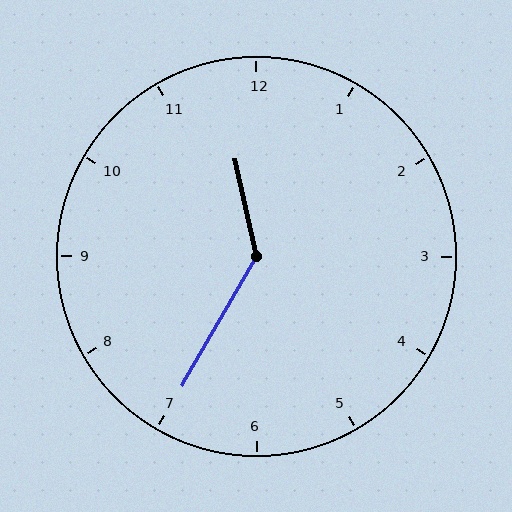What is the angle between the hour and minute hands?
Approximately 138 degrees.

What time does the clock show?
11:35.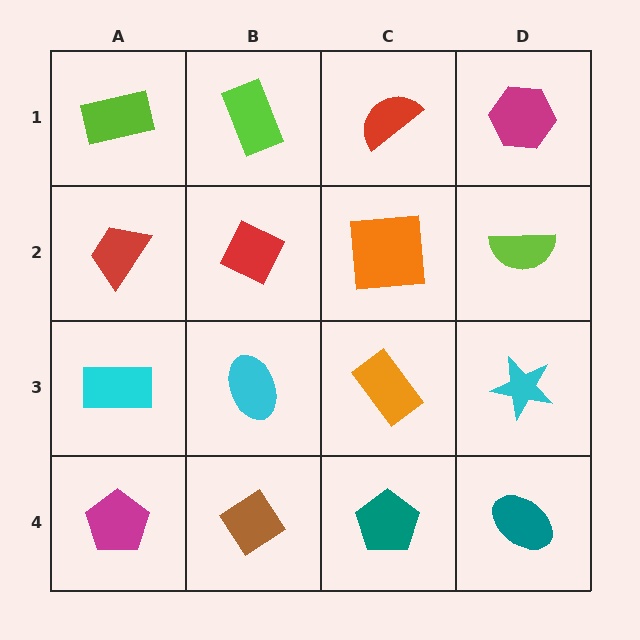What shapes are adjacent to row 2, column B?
A lime rectangle (row 1, column B), a cyan ellipse (row 3, column B), a red trapezoid (row 2, column A), an orange square (row 2, column C).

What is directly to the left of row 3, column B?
A cyan rectangle.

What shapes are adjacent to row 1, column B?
A red diamond (row 2, column B), a lime rectangle (row 1, column A), a red semicircle (row 1, column C).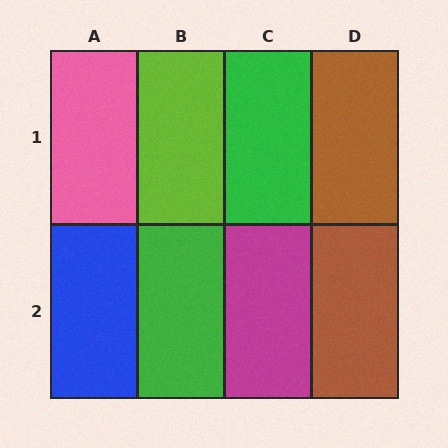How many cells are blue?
1 cell is blue.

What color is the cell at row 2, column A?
Blue.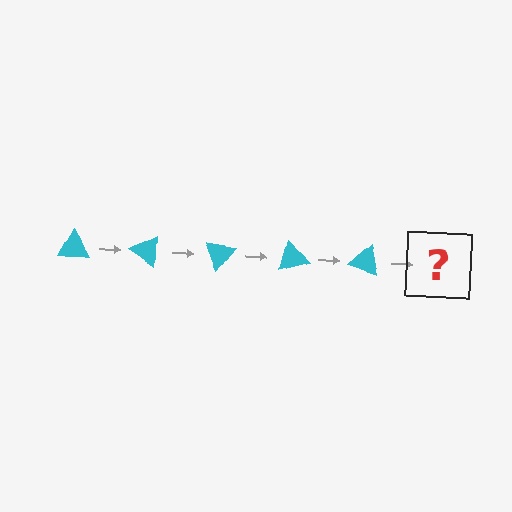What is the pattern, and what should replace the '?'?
The pattern is that the triangle rotates 35 degrees each step. The '?' should be a cyan triangle rotated 175 degrees.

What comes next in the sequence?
The next element should be a cyan triangle rotated 175 degrees.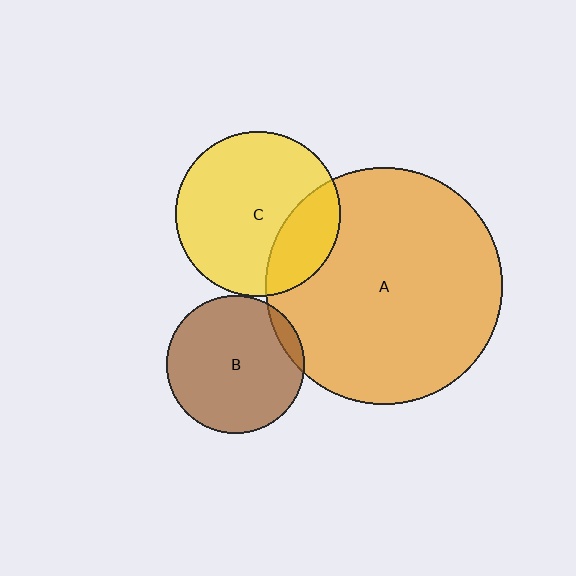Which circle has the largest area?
Circle A (orange).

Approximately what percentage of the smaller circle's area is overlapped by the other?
Approximately 25%.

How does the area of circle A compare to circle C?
Approximately 2.1 times.